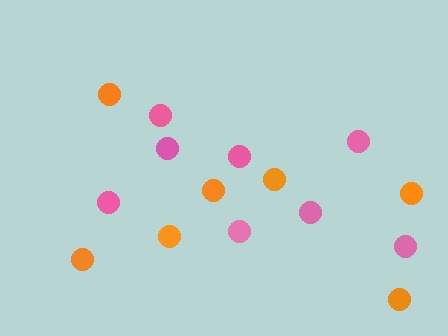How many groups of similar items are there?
There are 2 groups: one group of orange circles (7) and one group of pink circles (8).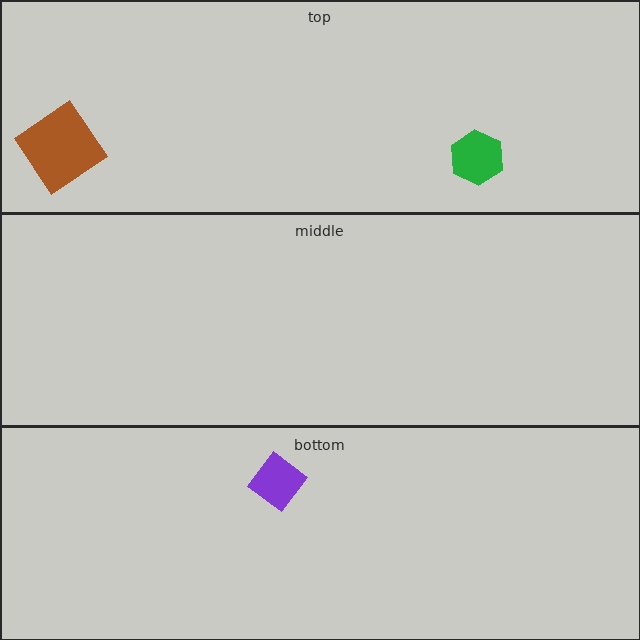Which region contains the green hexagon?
The top region.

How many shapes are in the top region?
2.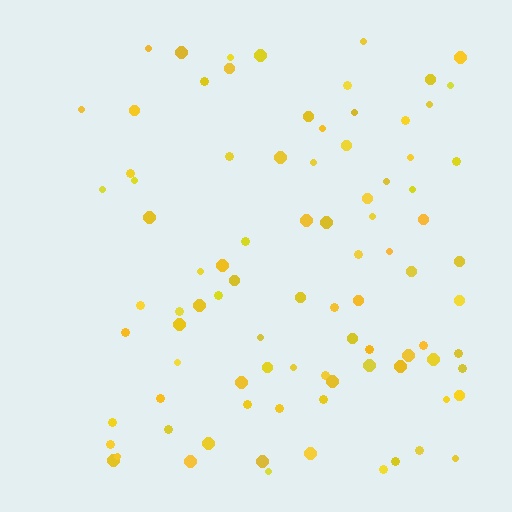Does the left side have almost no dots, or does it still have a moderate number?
Still a moderate number, just noticeably fewer than the right.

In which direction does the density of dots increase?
From left to right, with the right side densest.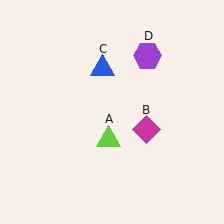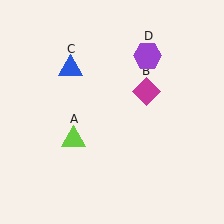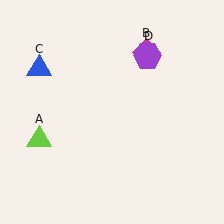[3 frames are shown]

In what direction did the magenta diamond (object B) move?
The magenta diamond (object B) moved up.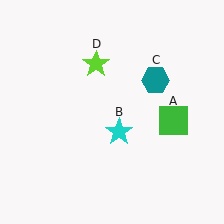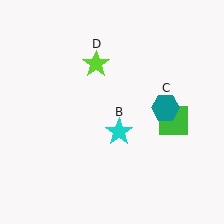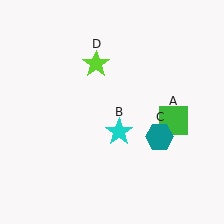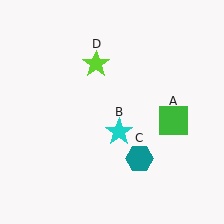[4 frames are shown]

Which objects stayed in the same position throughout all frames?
Green square (object A) and cyan star (object B) and lime star (object D) remained stationary.